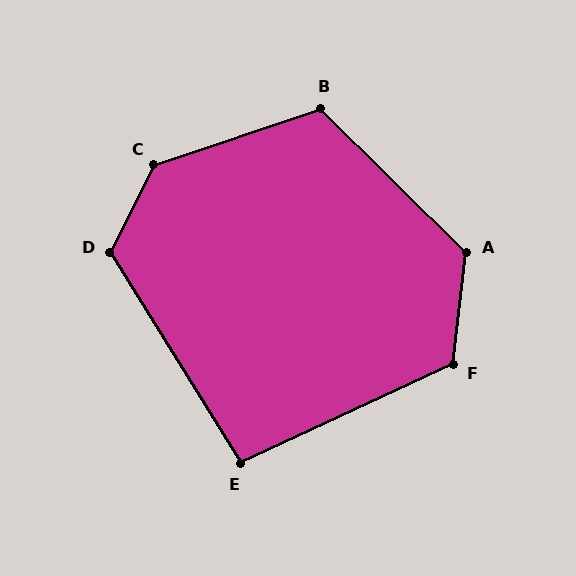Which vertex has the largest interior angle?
C, at approximately 135 degrees.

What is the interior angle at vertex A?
Approximately 128 degrees (obtuse).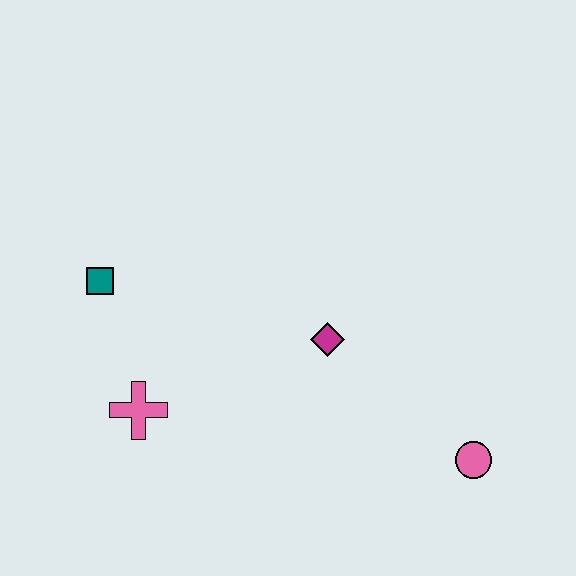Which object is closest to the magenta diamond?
The pink circle is closest to the magenta diamond.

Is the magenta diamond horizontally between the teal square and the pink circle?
Yes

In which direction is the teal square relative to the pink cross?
The teal square is above the pink cross.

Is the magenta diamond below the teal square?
Yes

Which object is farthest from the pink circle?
The teal square is farthest from the pink circle.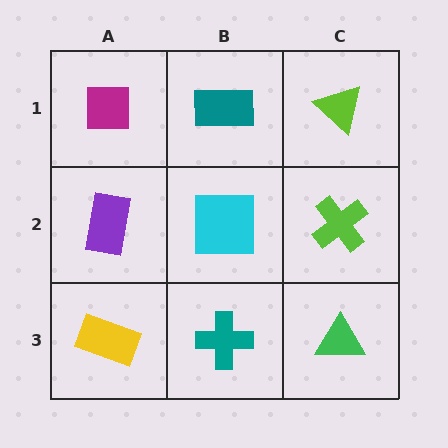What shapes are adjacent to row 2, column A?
A magenta square (row 1, column A), a yellow rectangle (row 3, column A), a cyan square (row 2, column B).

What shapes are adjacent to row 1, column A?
A purple rectangle (row 2, column A), a teal rectangle (row 1, column B).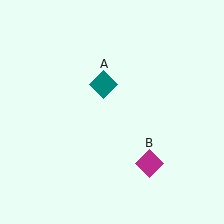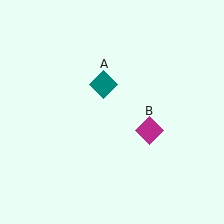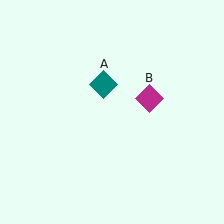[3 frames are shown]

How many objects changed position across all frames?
1 object changed position: magenta diamond (object B).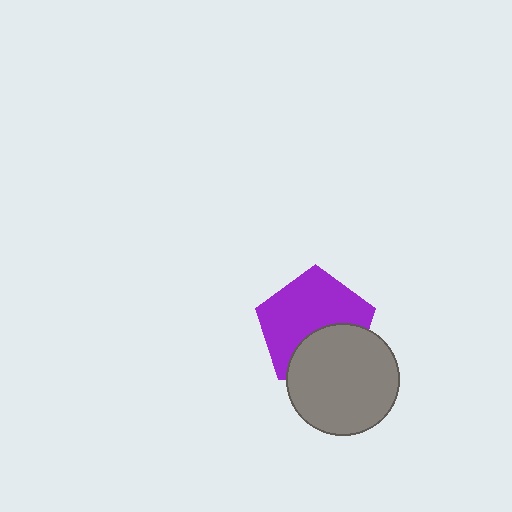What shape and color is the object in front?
The object in front is a gray circle.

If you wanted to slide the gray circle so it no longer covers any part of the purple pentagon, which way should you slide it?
Slide it down — that is the most direct way to separate the two shapes.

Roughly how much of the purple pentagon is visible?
About half of it is visible (roughly 63%).